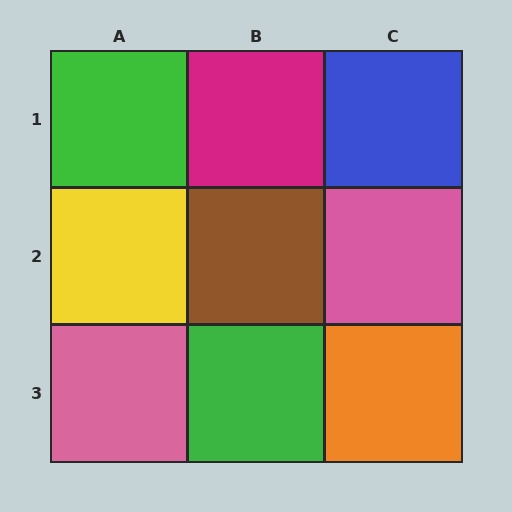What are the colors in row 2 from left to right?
Yellow, brown, pink.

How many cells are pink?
2 cells are pink.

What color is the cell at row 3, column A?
Pink.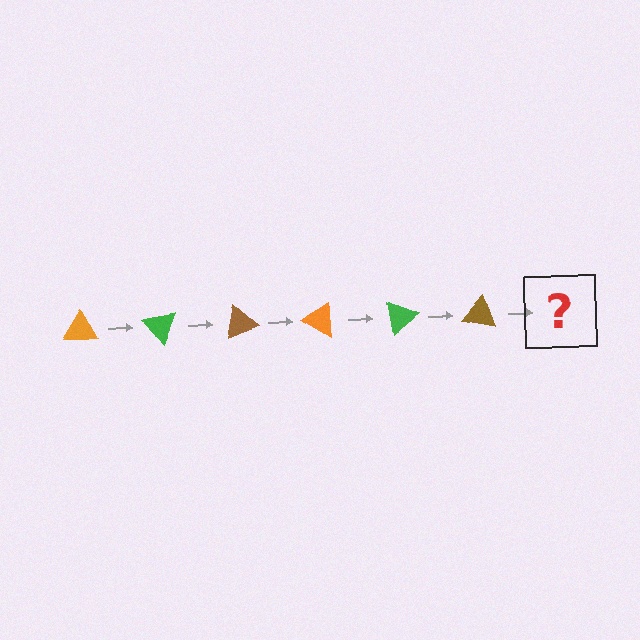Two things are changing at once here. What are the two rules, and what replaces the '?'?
The two rules are that it rotates 50 degrees each step and the color cycles through orange, green, and brown. The '?' should be an orange triangle, rotated 300 degrees from the start.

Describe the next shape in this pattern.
It should be an orange triangle, rotated 300 degrees from the start.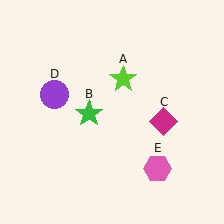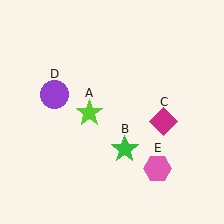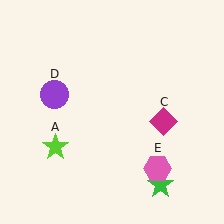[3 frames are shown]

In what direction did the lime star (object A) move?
The lime star (object A) moved down and to the left.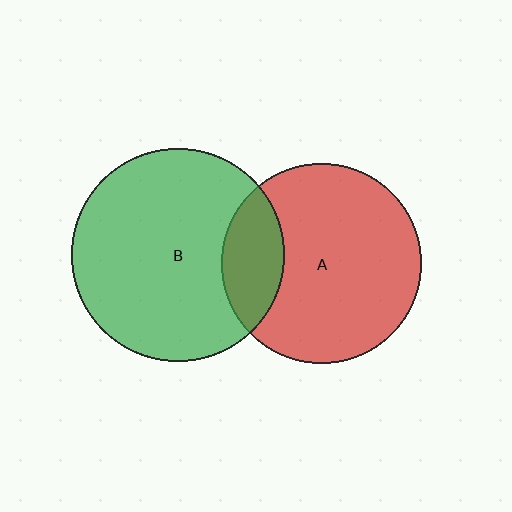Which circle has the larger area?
Circle B (green).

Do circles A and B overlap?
Yes.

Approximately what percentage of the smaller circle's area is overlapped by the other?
Approximately 20%.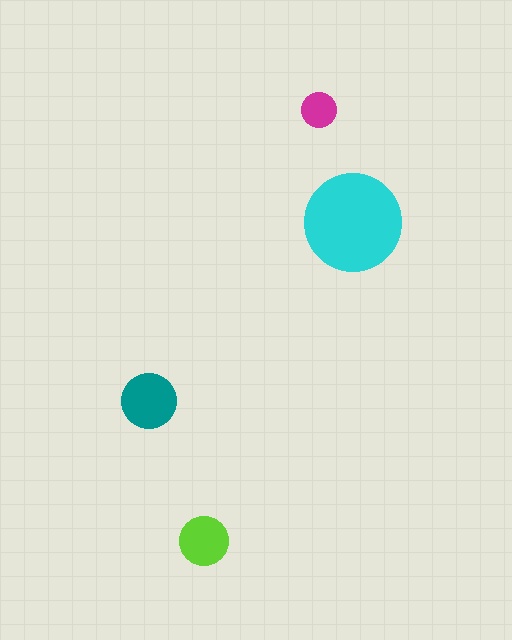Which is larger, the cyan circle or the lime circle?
The cyan one.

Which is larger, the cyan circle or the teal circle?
The cyan one.